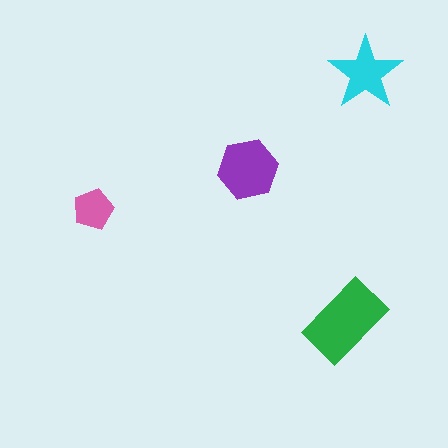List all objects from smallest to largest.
The pink pentagon, the cyan star, the purple hexagon, the green rectangle.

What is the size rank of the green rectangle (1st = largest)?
1st.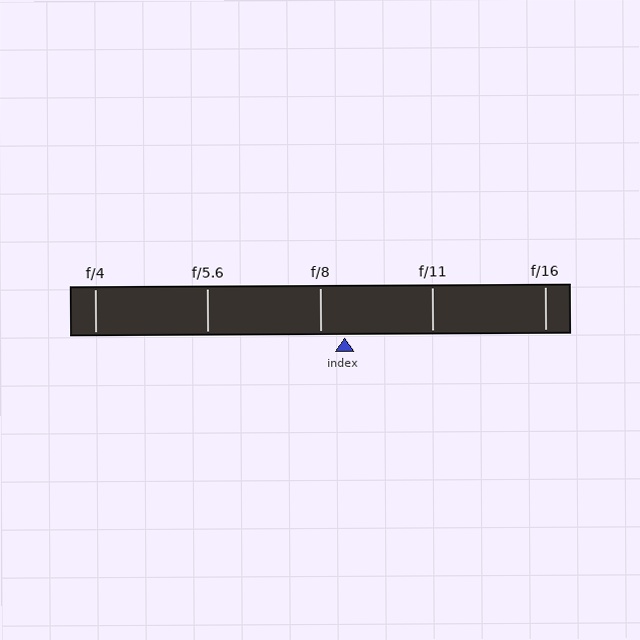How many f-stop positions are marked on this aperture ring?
There are 5 f-stop positions marked.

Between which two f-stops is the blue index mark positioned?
The index mark is between f/8 and f/11.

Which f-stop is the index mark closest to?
The index mark is closest to f/8.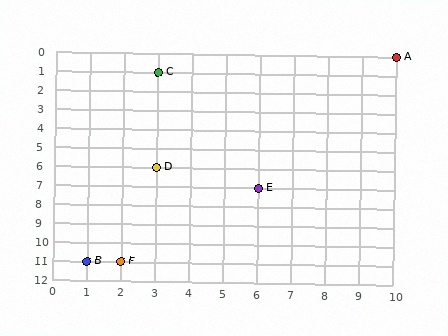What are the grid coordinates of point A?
Point A is at grid coordinates (10, 0).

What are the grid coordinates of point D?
Point D is at grid coordinates (3, 6).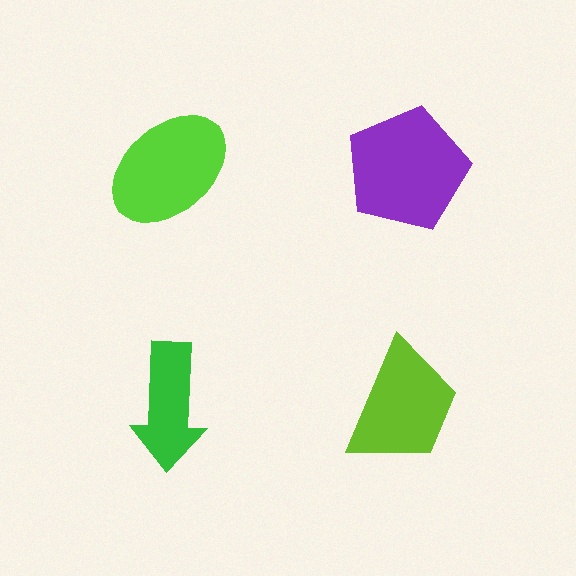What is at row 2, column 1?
A green arrow.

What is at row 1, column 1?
A lime ellipse.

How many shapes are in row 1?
2 shapes.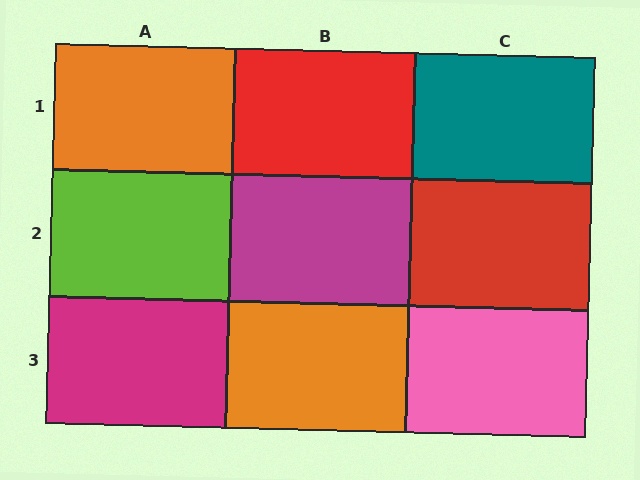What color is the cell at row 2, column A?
Lime.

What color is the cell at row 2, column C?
Red.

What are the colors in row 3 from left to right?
Magenta, orange, pink.